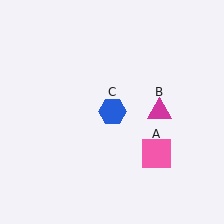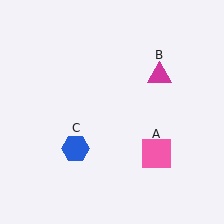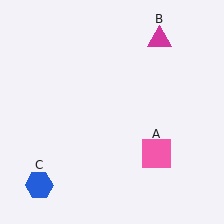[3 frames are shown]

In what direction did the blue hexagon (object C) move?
The blue hexagon (object C) moved down and to the left.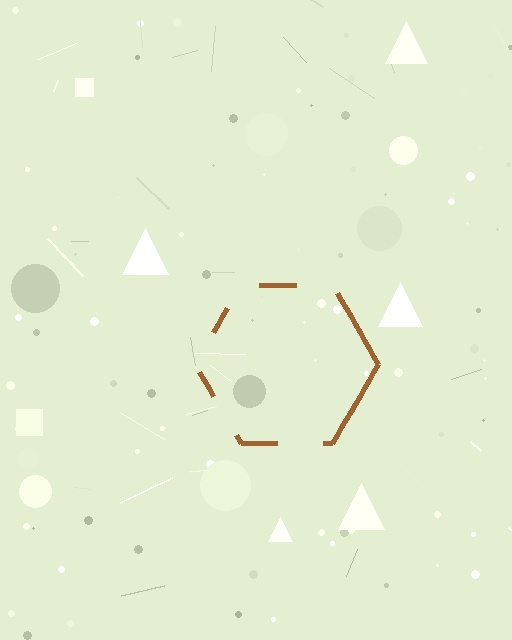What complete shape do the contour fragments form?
The contour fragments form a hexagon.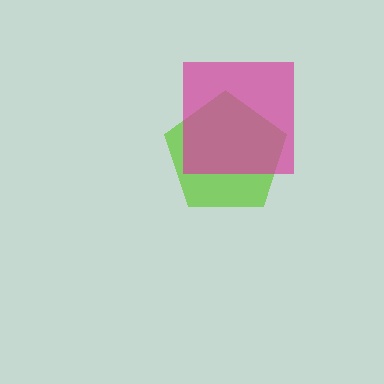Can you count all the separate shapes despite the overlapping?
Yes, there are 2 separate shapes.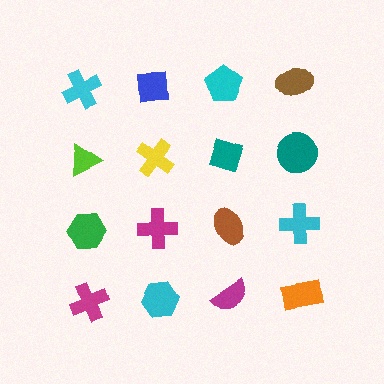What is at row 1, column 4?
A brown ellipse.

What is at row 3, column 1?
A green hexagon.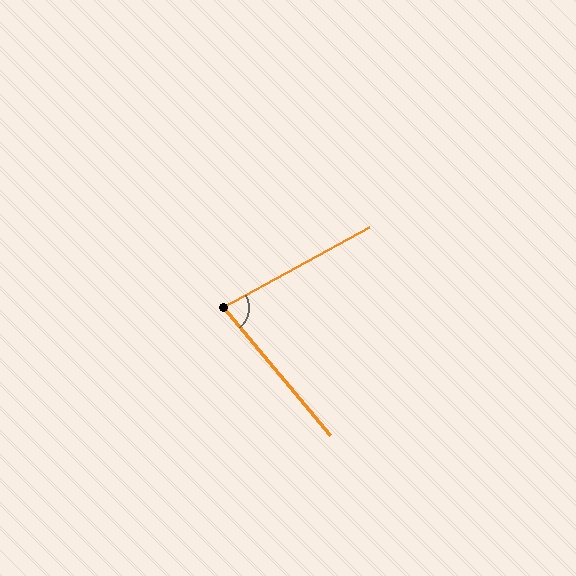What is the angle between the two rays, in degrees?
Approximately 79 degrees.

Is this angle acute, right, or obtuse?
It is acute.